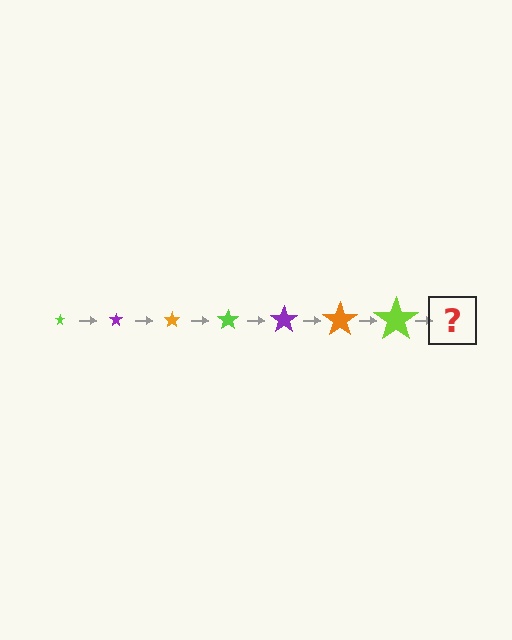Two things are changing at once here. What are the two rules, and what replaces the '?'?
The two rules are that the star grows larger each step and the color cycles through lime, purple, and orange. The '?' should be a purple star, larger than the previous one.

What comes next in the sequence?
The next element should be a purple star, larger than the previous one.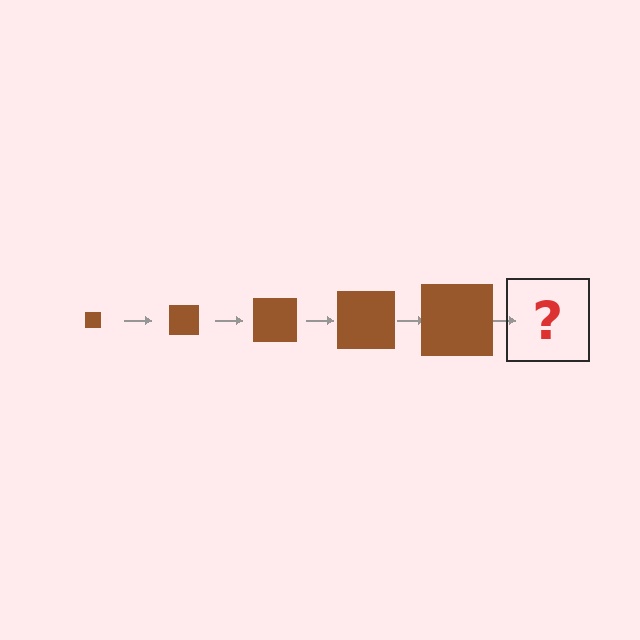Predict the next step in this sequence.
The next step is a brown square, larger than the previous one.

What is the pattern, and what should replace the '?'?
The pattern is that the square gets progressively larger each step. The '?' should be a brown square, larger than the previous one.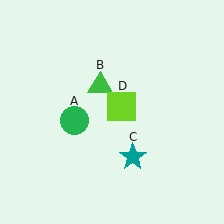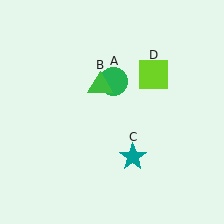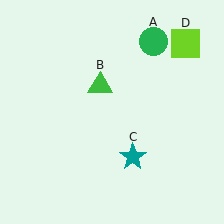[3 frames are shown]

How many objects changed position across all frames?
2 objects changed position: green circle (object A), lime square (object D).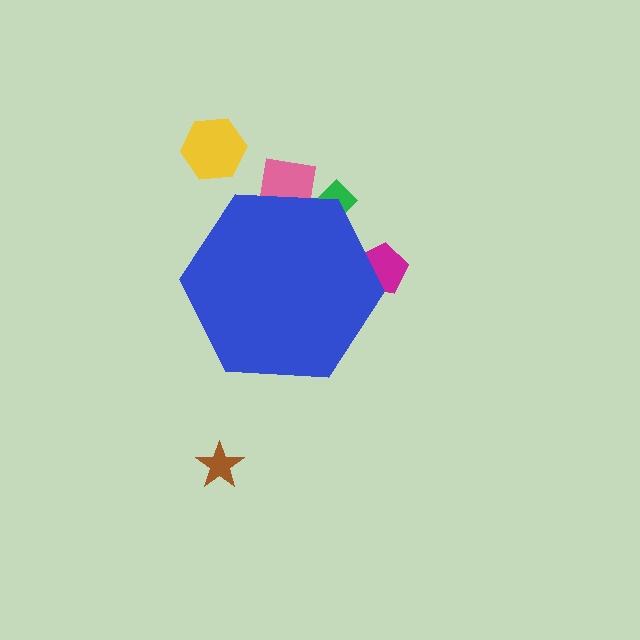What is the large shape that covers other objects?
A blue hexagon.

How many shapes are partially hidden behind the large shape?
3 shapes are partially hidden.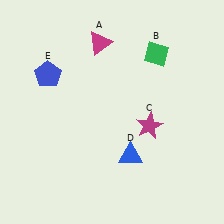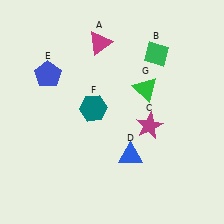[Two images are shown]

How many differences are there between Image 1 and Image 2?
There are 2 differences between the two images.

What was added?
A teal hexagon (F), a green triangle (G) were added in Image 2.